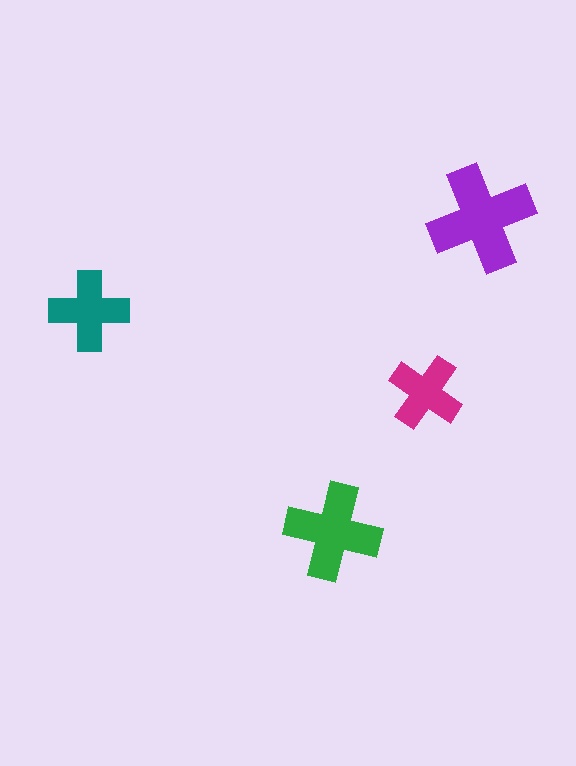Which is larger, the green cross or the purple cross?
The purple one.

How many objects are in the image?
There are 4 objects in the image.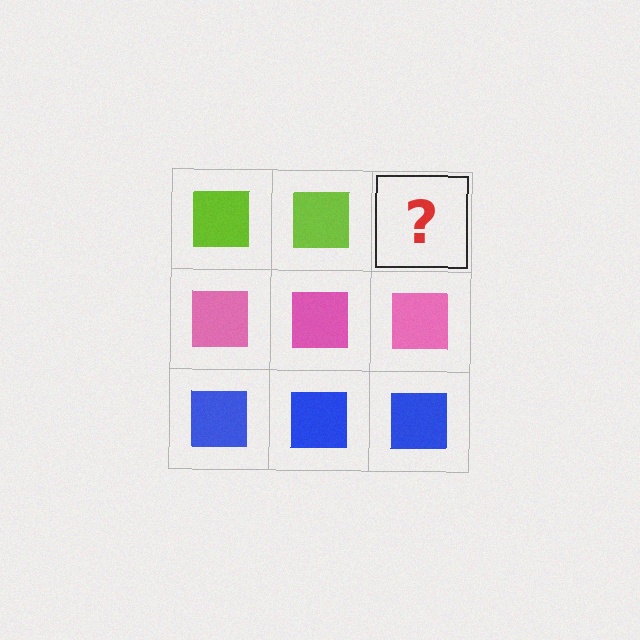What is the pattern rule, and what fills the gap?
The rule is that each row has a consistent color. The gap should be filled with a lime square.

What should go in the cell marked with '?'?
The missing cell should contain a lime square.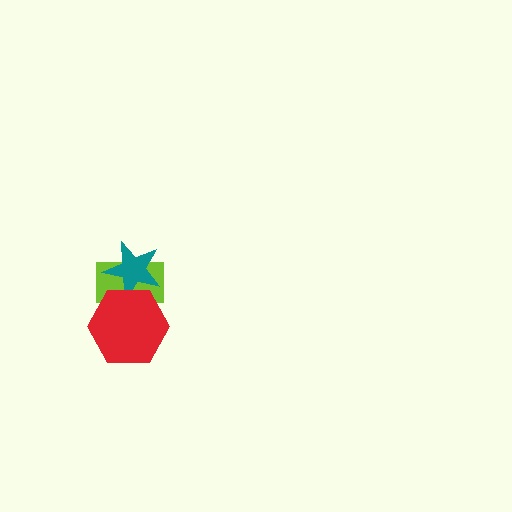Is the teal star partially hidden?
Yes, it is partially covered by another shape.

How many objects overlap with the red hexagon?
2 objects overlap with the red hexagon.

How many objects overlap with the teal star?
2 objects overlap with the teal star.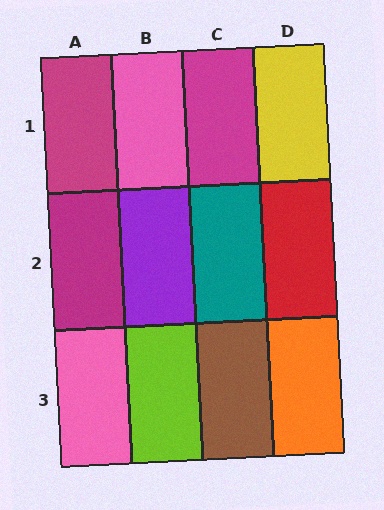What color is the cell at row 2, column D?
Red.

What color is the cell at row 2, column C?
Teal.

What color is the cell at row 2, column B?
Purple.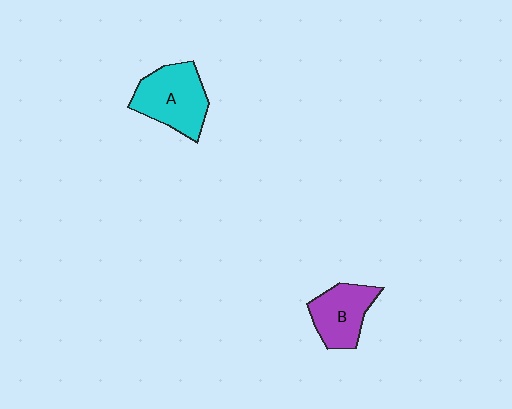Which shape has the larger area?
Shape A (cyan).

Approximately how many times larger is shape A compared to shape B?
Approximately 1.3 times.